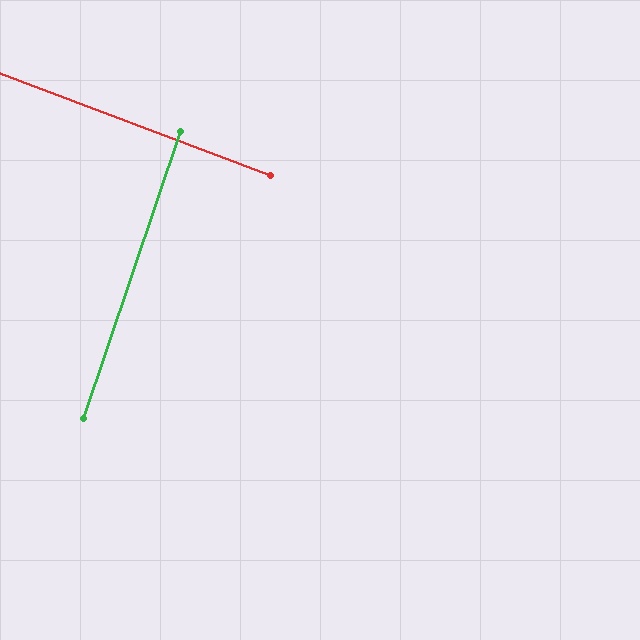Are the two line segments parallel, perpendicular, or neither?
Perpendicular — they meet at approximately 88°.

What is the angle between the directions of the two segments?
Approximately 88 degrees.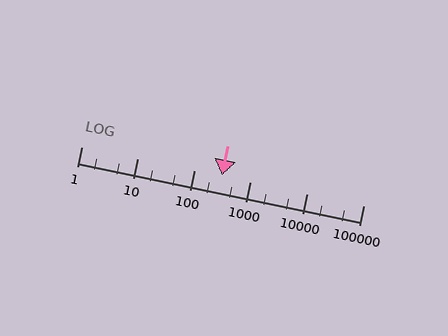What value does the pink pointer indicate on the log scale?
The pointer indicates approximately 310.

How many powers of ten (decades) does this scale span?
The scale spans 5 decades, from 1 to 100000.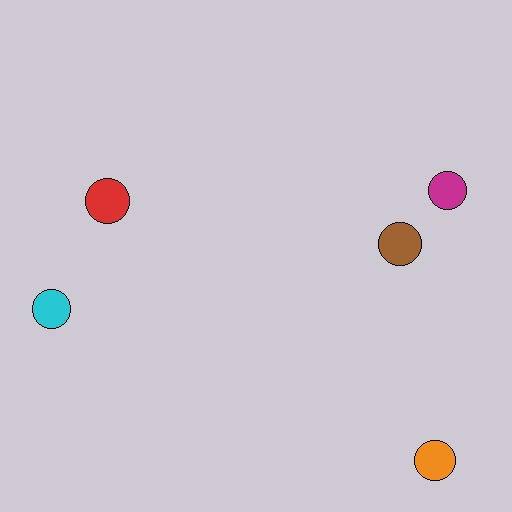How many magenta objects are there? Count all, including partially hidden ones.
There is 1 magenta object.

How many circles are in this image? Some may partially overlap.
There are 5 circles.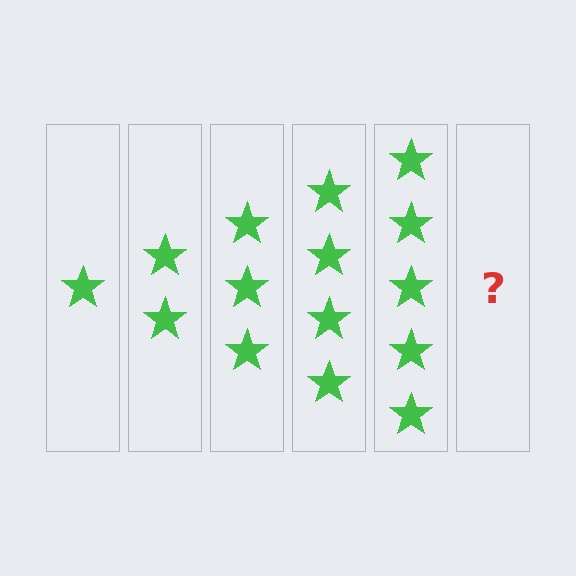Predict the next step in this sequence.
The next step is 6 stars.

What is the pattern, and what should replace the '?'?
The pattern is that each step adds one more star. The '?' should be 6 stars.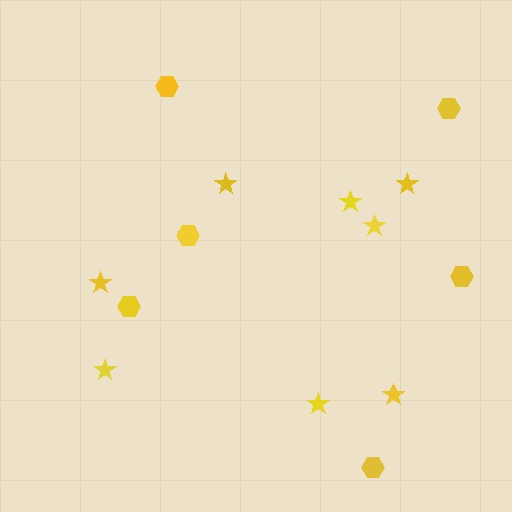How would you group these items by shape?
There are 2 groups: one group of stars (8) and one group of hexagons (6).